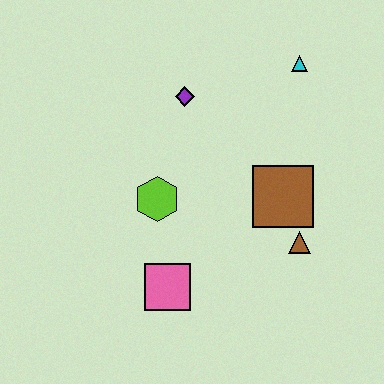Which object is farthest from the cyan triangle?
The pink square is farthest from the cyan triangle.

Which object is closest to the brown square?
The brown triangle is closest to the brown square.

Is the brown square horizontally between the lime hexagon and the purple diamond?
No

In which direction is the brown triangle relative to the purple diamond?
The brown triangle is below the purple diamond.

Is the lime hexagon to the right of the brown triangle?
No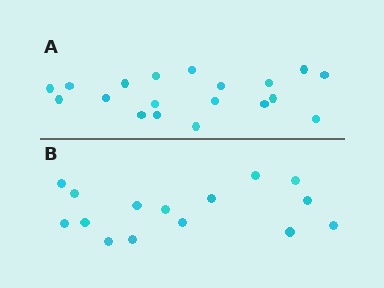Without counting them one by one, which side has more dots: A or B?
Region A (the top region) has more dots.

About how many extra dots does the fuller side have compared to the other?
Region A has about 4 more dots than region B.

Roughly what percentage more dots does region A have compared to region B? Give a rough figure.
About 25% more.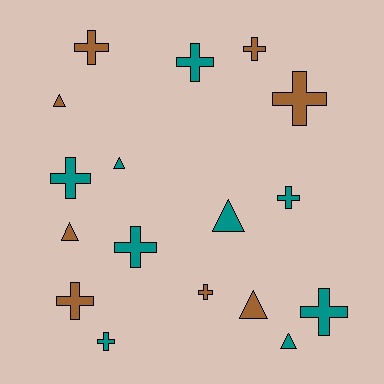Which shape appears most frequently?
Cross, with 11 objects.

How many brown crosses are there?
There are 5 brown crosses.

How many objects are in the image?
There are 17 objects.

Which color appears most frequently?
Teal, with 9 objects.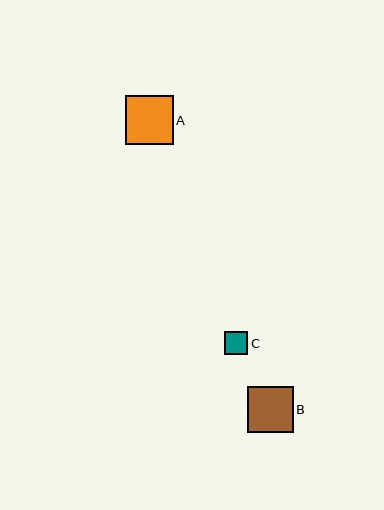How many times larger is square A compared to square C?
Square A is approximately 2.1 times the size of square C.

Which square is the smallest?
Square C is the smallest with a size of approximately 23 pixels.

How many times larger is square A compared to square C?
Square A is approximately 2.1 times the size of square C.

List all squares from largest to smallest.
From largest to smallest: A, B, C.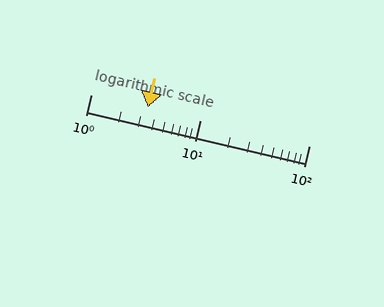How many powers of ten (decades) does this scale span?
The scale spans 2 decades, from 1 to 100.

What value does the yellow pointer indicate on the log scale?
The pointer indicates approximately 3.3.